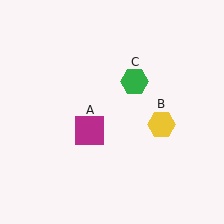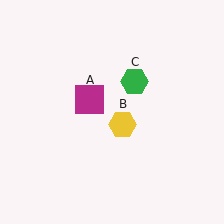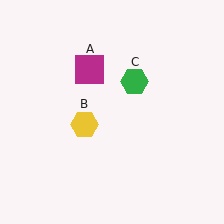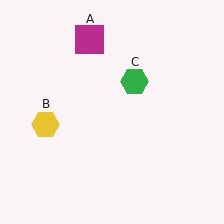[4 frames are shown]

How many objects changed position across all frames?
2 objects changed position: magenta square (object A), yellow hexagon (object B).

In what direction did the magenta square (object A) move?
The magenta square (object A) moved up.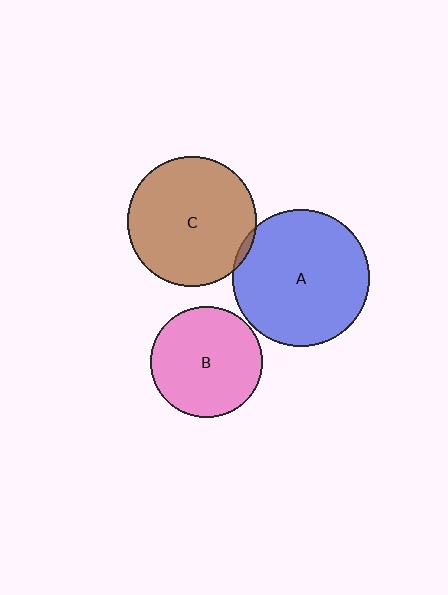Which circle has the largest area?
Circle A (blue).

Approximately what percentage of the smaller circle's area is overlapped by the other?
Approximately 5%.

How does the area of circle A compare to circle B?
Approximately 1.5 times.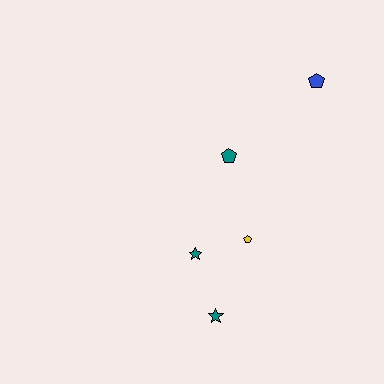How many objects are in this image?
There are 5 objects.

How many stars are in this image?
There are 2 stars.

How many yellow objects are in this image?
There is 1 yellow object.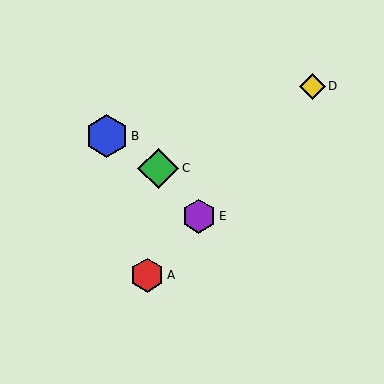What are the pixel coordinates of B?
Object B is at (107, 136).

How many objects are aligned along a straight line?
3 objects (A, D, E) are aligned along a straight line.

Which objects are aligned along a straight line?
Objects A, D, E are aligned along a straight line.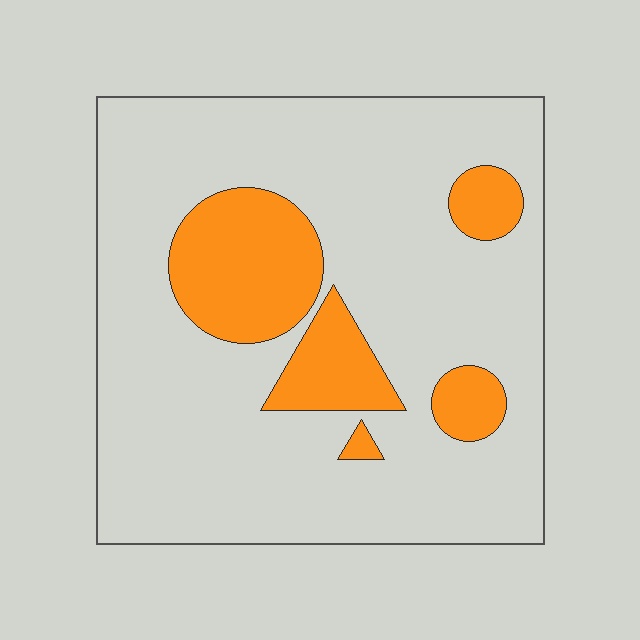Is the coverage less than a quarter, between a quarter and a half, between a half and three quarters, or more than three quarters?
Less than a quarter.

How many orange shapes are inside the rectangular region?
5.